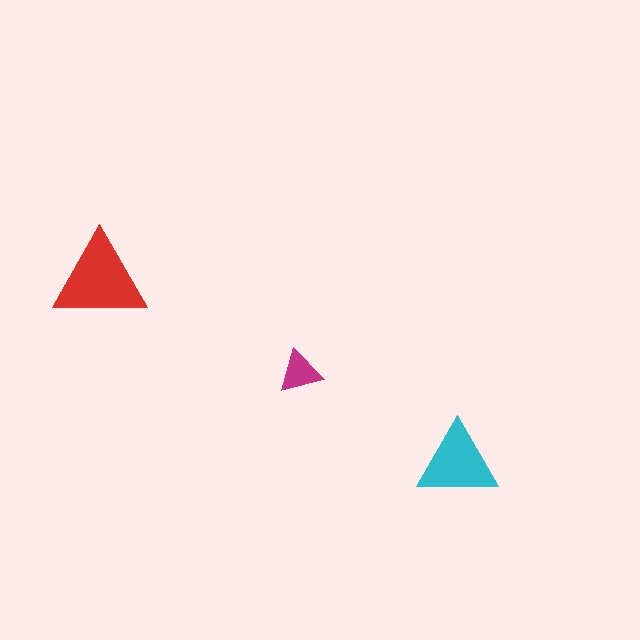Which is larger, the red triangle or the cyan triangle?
The red one.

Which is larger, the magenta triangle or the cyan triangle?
The cyan one.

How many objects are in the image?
There are 3 objects in the image.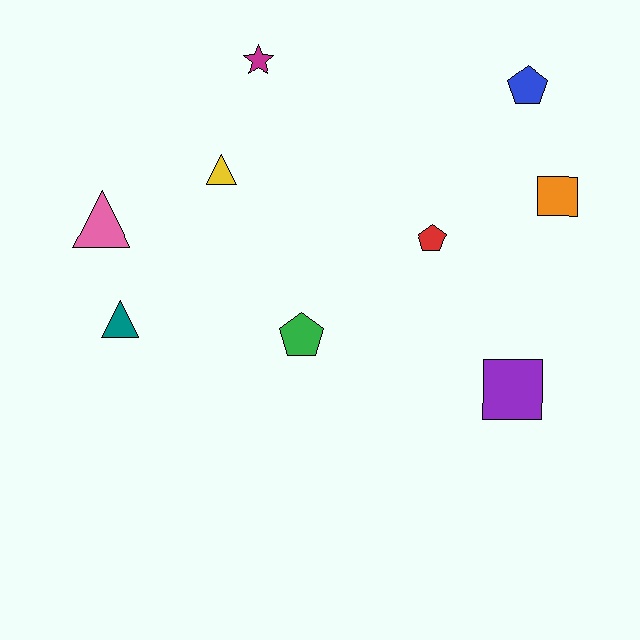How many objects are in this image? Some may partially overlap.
There are 9 objects.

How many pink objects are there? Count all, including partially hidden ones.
There is 1 pink object.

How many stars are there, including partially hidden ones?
There is 1 star.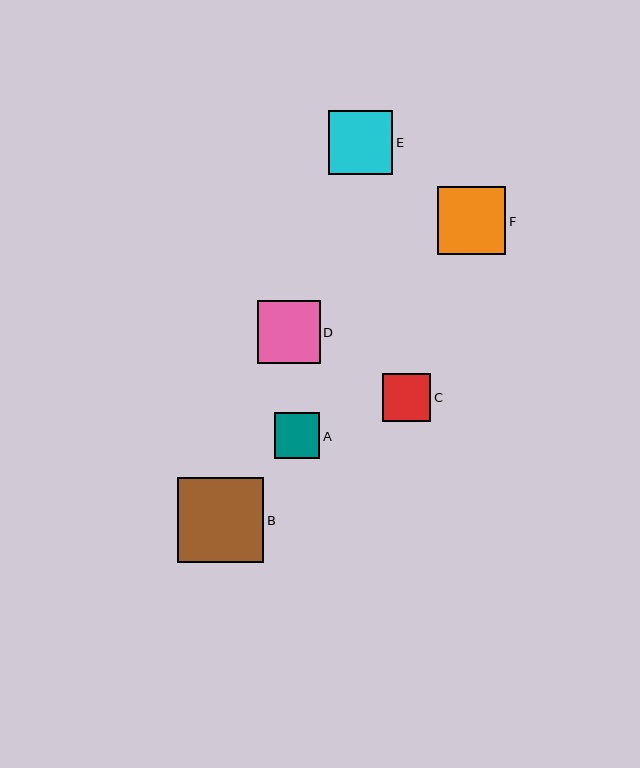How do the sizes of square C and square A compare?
Square C and square A are approximately the same size.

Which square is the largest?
Square B is the largest with a size of approximately 86 pixels.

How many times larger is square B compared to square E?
Square B is approximately 1.3 times the size of square E.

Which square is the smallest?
Square A is the smallest with a size of approximately 45 pixels.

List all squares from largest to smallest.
From largest to smallest: B, F, E, D, C, A.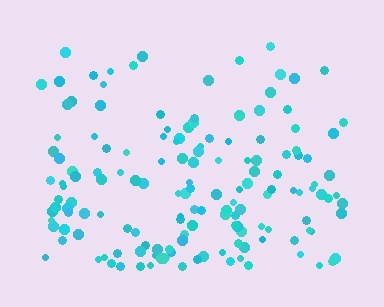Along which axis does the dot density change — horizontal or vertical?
Vertical.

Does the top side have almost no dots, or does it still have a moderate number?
Still a moderate number, just noticeably fewer than the bottom.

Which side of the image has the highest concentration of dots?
The bottom.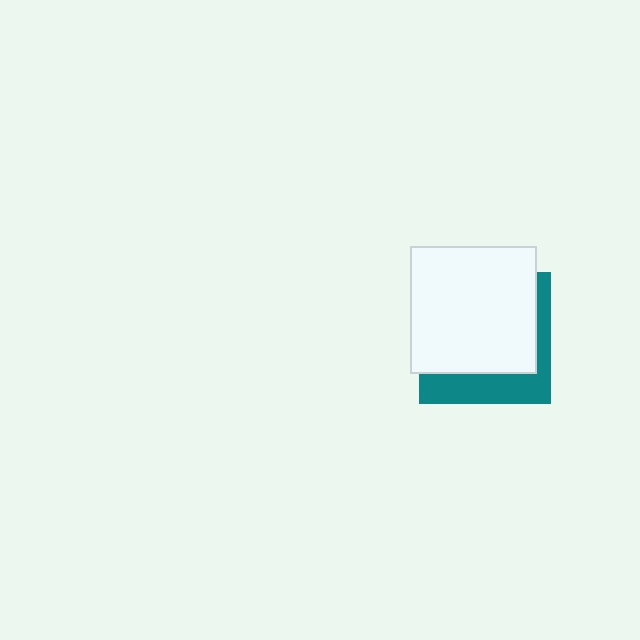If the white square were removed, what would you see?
You would see the complete teal square.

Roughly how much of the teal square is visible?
A small part of it is visible (roughly 31%).